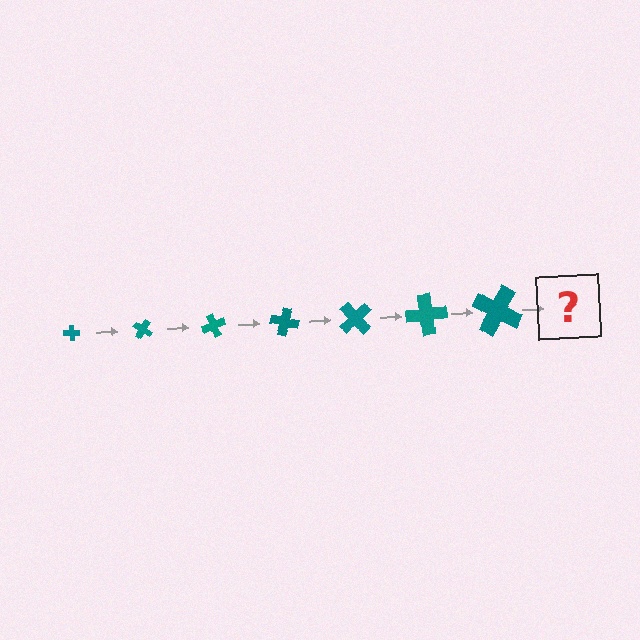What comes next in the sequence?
The next element should be a cross, larger than the previous one and rotated 245 degrees from the start.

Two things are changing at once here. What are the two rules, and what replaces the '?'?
The two rules are that the cross grows larger each step and it rotates 35 degrees each step. The '?' should be a cross, larger than the previous one and rotated 245 degrees from the start.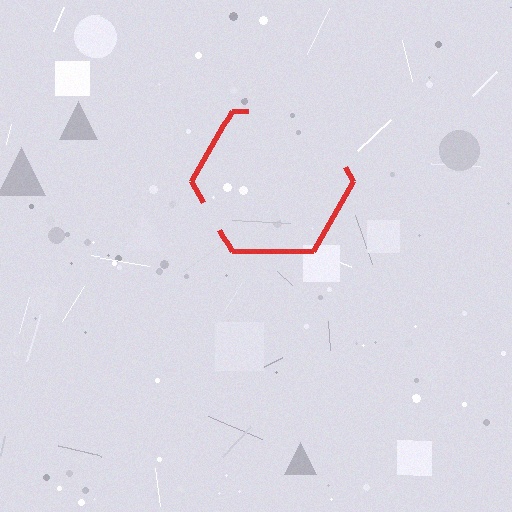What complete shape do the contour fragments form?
The contour fragments form a hexagon.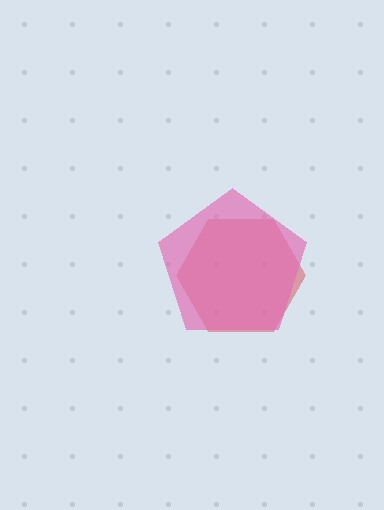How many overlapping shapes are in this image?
There are 2 overlapping shapes in the image.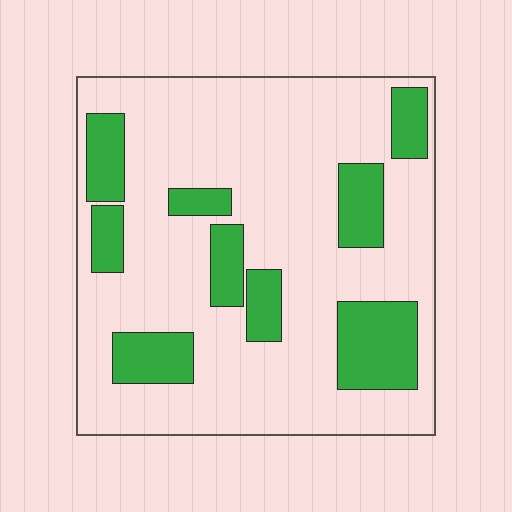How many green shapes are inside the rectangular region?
9.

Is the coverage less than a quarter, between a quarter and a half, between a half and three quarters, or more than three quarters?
Less than a quarter.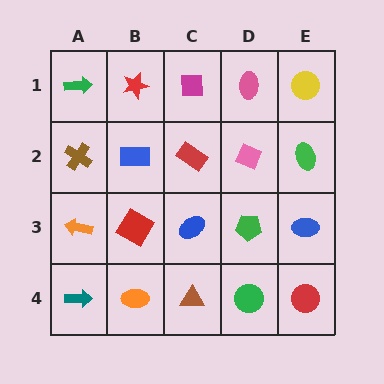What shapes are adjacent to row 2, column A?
A green arrow (row 1, column A), an orange arrow (row 3, column A), a blue rectangle (row 2, column B).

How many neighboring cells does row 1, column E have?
2.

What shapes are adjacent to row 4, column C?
A blue ellipse (row 3, column C), an orange ellipse (row 4, column B), a green circle (row 4, column D).